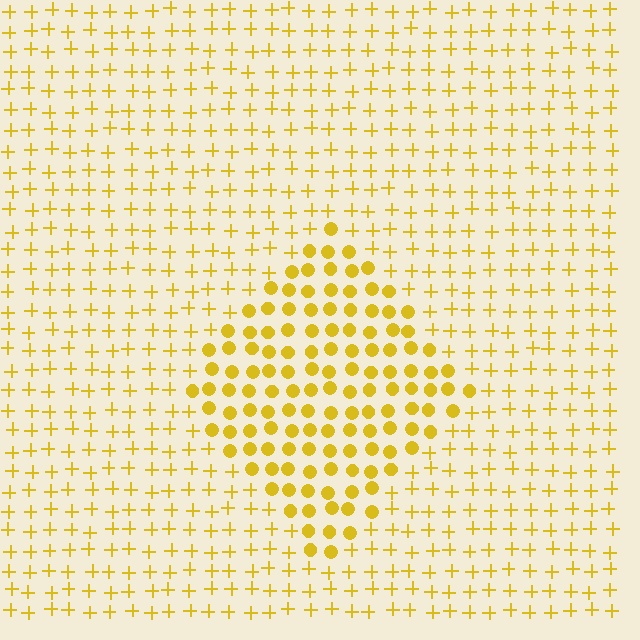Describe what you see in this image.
The image is filled with small yellow elements arranged in a uniform grid. A diamond-shaped region contains circles, while the surrounding area contains plus signs. The boundary is defined purely by the change in element shape.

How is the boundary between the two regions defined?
The boundary is defined by a change in element shape: circles inside vs. plus signs outside. All elements share the same color and spacing.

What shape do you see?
I see a diamond.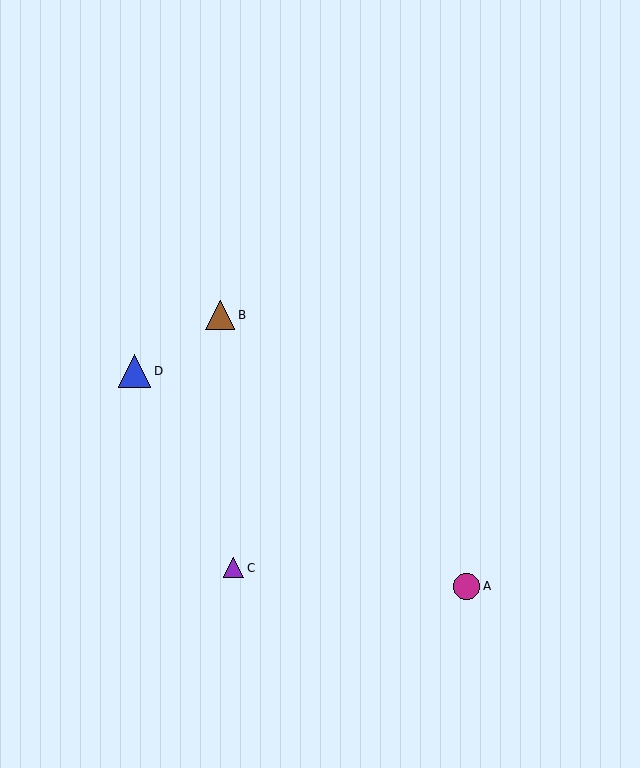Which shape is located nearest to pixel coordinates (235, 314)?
The brown triangle (labeled B) at (220, 315) is nearest to that location.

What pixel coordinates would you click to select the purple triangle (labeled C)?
Click at (233, 568) to select the purple triangle C.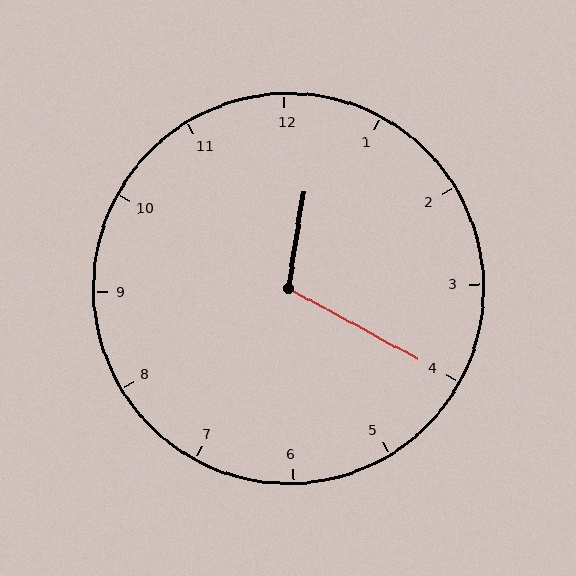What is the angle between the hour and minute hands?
Approximately 110 degrees.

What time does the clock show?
12:20.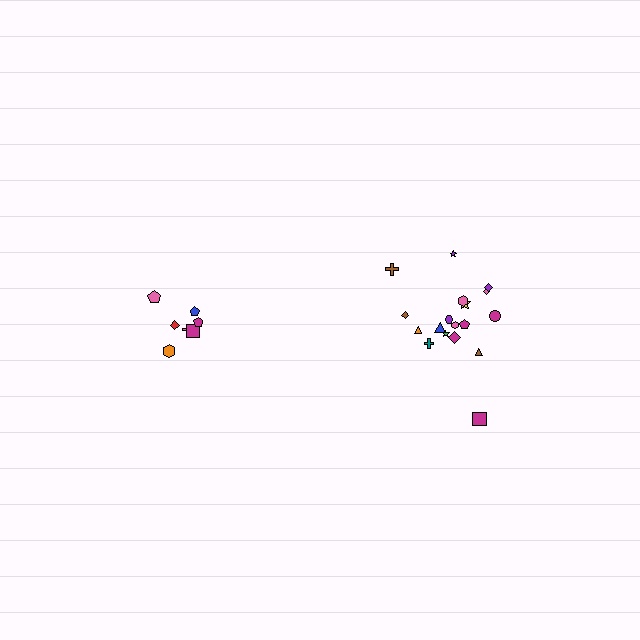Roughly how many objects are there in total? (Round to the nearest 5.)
Roughly 25 objects in total.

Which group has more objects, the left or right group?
The right group.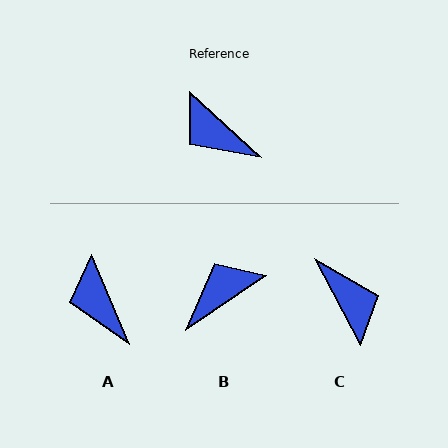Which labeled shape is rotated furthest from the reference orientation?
C, about 160 degrees away.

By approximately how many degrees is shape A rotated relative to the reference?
Approximately 24 degrees clockwise.